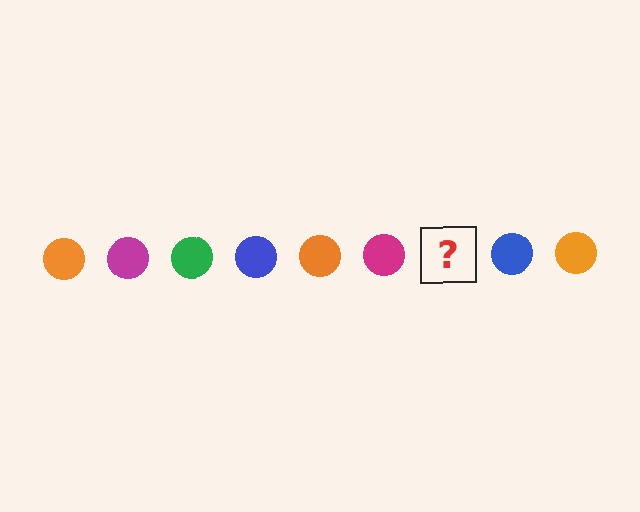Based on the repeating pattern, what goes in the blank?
The blank should be a green circle.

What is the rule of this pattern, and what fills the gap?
The rule is that the pattern cycles through orange, magenta, green, blue circles. The gap should be filled with a green circle.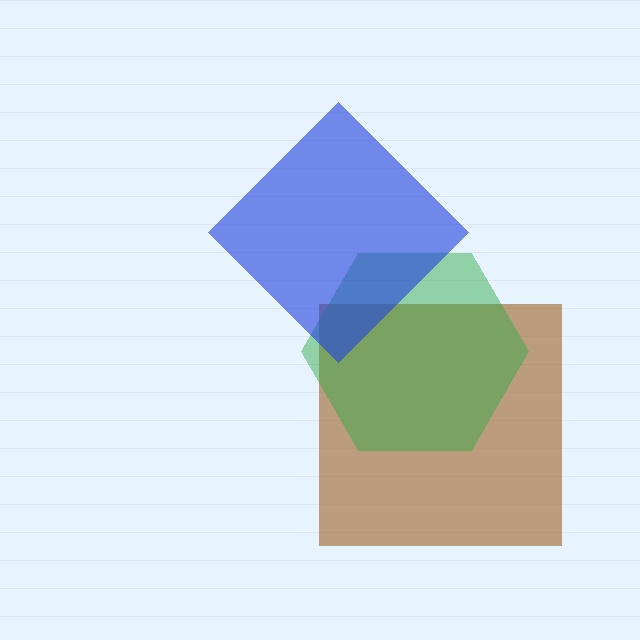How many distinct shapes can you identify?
There are 3 distinct shapes: a brown square, a green hexagon, a blue diamond.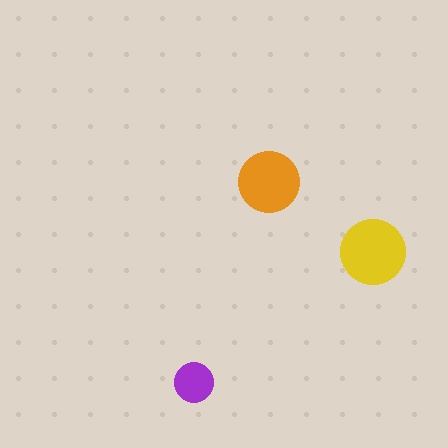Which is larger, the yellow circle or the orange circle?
The yellow one.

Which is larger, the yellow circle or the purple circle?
The yellow one.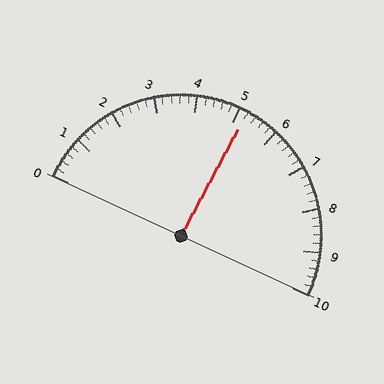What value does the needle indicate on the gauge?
The needle indicates approximately 5.2.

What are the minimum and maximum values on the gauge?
The gauge ranges from 0 to 10.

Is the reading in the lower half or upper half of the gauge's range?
The reading is in the upper half of the range (0 to 10).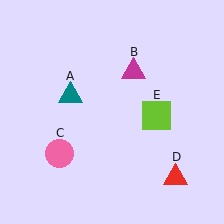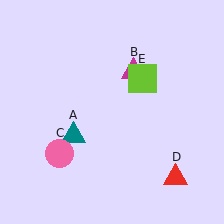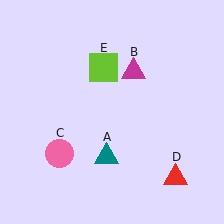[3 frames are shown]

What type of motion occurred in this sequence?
The teal triangle (object A), lime square (object E) rotated counterclockwise around the center of the scene.